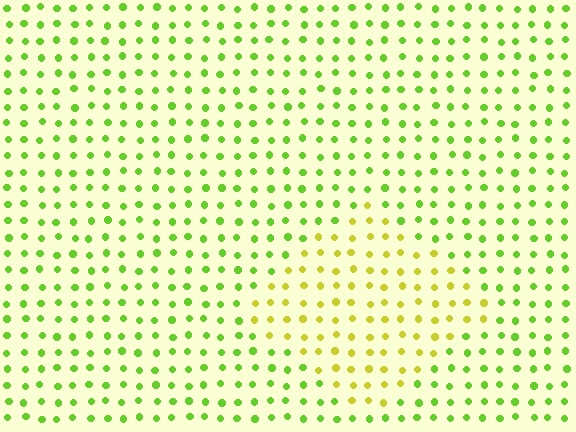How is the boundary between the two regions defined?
The boundary is defined purely by a slight shift in hue (about 37 degrees). Spacing, size, and orientation are identical on both sides.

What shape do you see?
I see a diamond.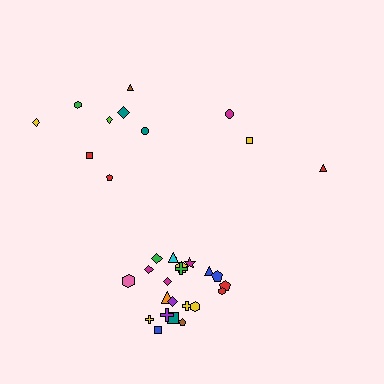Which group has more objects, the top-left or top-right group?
The top-left group.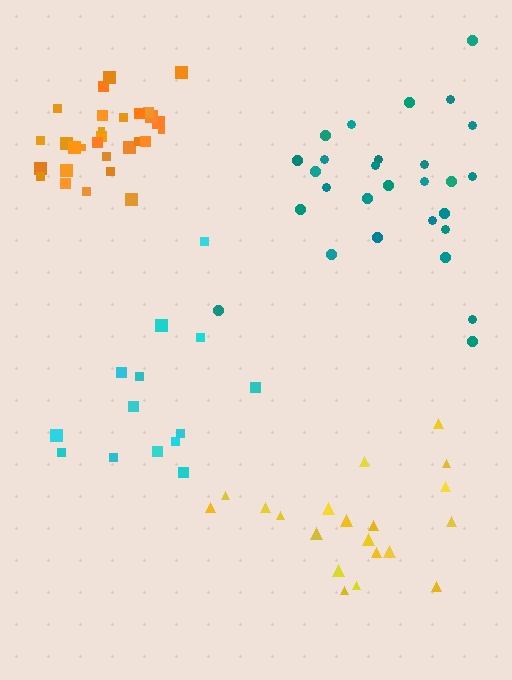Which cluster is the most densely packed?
Orange.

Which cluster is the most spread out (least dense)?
Teal.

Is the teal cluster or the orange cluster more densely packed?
Orange.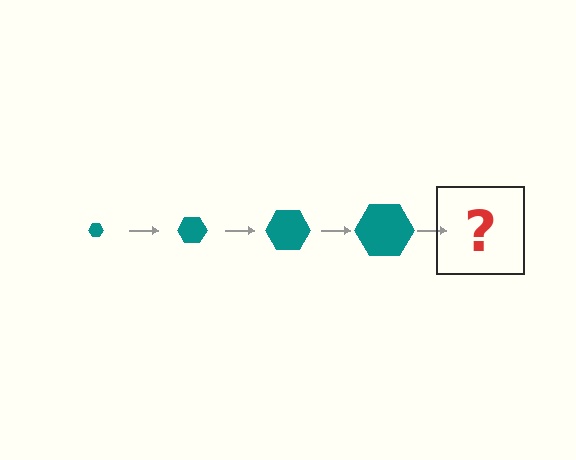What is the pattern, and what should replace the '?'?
The pattern is that the hexagon gets progressively larger each step. The '?' should be a teal hexagon, larger than the previous one.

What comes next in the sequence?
The next element should be a teal hexagon, larger than the previous one.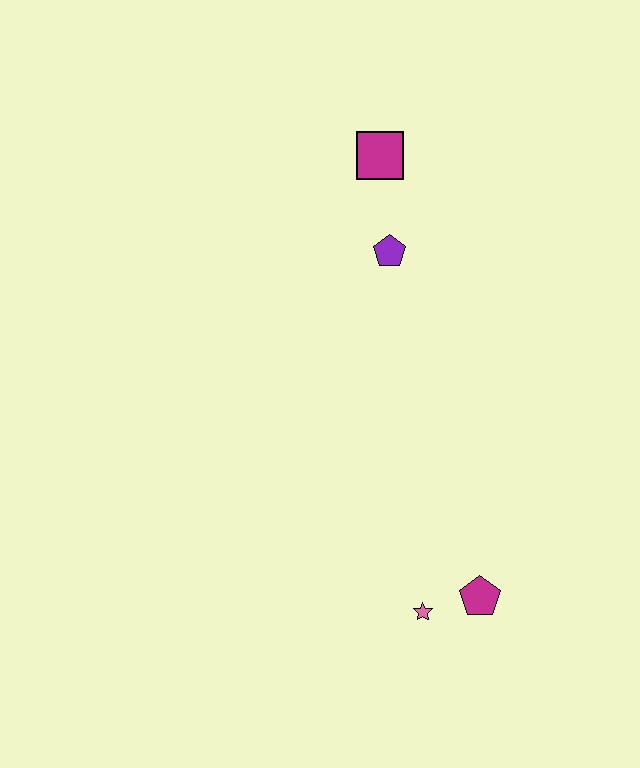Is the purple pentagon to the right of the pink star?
No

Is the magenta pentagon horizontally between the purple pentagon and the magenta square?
No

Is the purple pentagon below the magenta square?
Yes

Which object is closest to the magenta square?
The purple pentagon is closest to the magenta square.